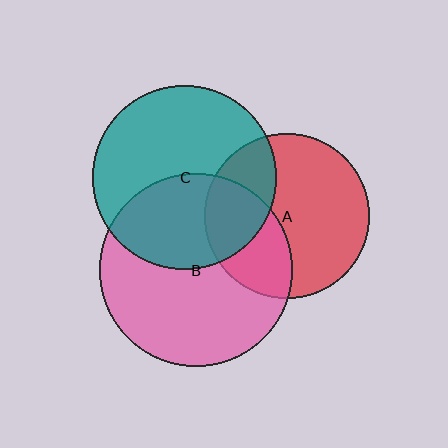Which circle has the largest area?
Circle B (pink).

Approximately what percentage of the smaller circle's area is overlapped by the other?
Approximately 40%.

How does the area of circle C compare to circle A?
Approximately 1.2 times.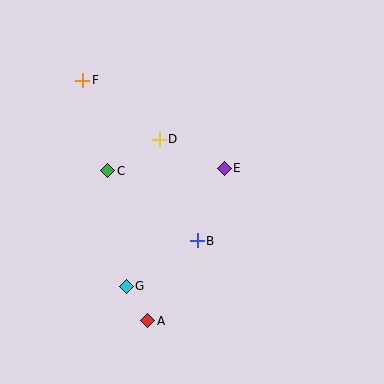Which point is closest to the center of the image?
Point E at (224, 168) is closest to the center.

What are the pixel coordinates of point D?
Point D is at (159, 139).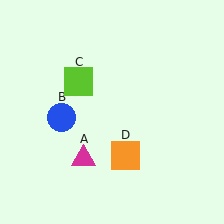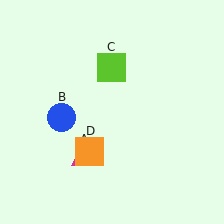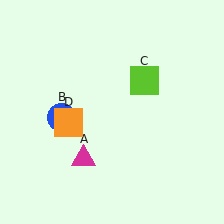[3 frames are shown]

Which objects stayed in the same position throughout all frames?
Magenta triangle (object A) and blue circle (object B) remained stationary.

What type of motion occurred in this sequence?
The lime square (object C), orange square (object D) rotated clockwise around the center of the scene.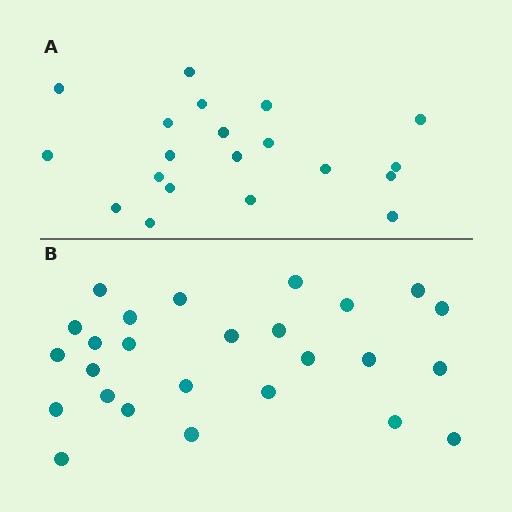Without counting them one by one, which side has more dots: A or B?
Region B (the bottom region) has more dots.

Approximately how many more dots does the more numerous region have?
Region B has about 6 more dots than region A.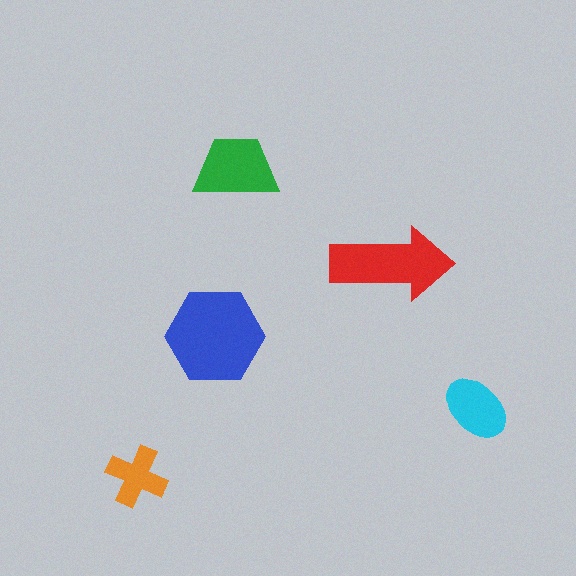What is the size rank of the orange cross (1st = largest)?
5th.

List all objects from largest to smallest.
The blue hexagon, the red arrow, the green trapezoid, the cyan ellipse, the orange cross.